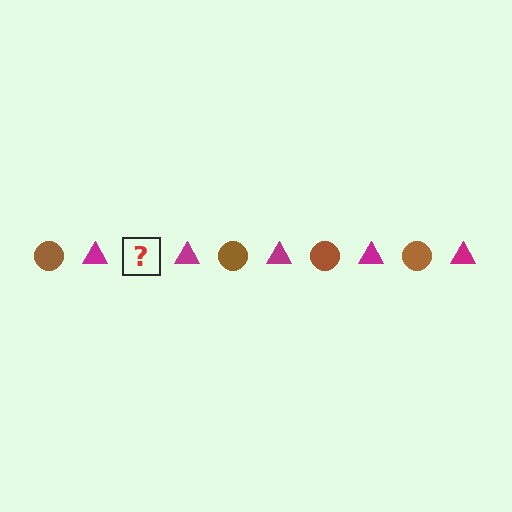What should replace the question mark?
The question mark should be replaced with a brown circle.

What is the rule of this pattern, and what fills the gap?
The rule is that the pattern alternates between brown circle and magenta triangle. The gap should be filled with a brown circle.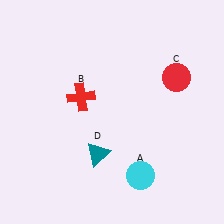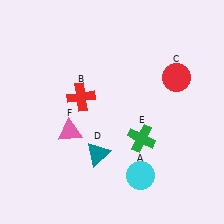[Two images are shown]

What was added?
A green cross (E), a pink triangle (F) were added in Image 2.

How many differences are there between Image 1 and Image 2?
There are 2 differences between the two images.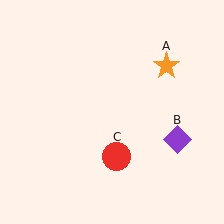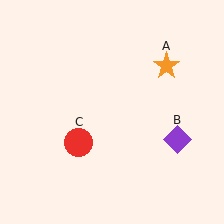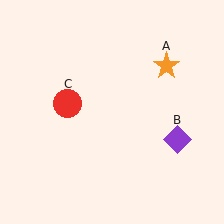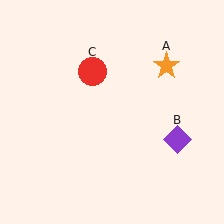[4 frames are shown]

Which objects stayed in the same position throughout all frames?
Orange star (object A) and purple diamond (object B) remained stationary.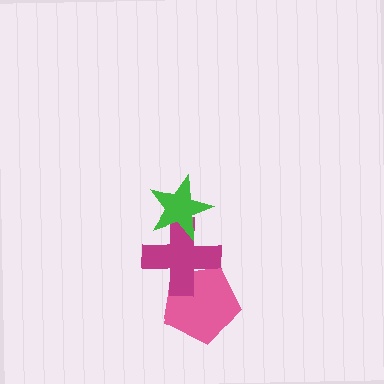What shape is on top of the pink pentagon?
The magenta cross is on top of the pink pentagon.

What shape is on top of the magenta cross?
The green star is on top of the magenta cross.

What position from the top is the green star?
The green star is 1st from the top.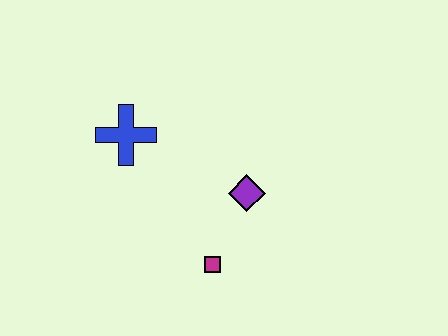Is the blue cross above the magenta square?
Yes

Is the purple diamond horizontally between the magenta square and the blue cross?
No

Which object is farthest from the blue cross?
The magenta square is farthest from the blue cross.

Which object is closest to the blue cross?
The purple diamond is closest to the blue cross.